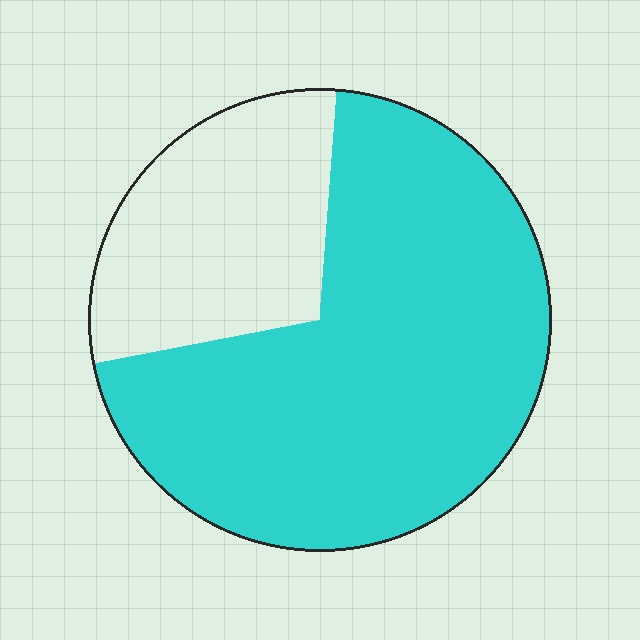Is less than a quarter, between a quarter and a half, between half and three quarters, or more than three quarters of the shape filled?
Between half and three quarters.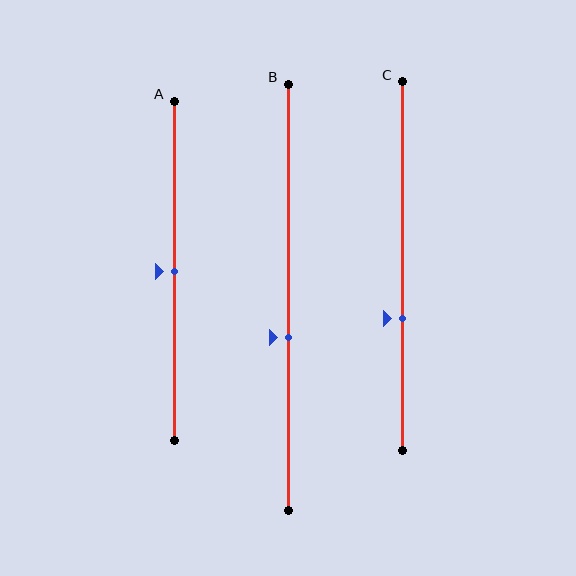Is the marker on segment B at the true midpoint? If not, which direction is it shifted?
No, the marker on segment B is shifted downward by about 10% of the segment length.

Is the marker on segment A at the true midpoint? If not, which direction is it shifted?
Yes, the marker on segment A is at the true midpoint.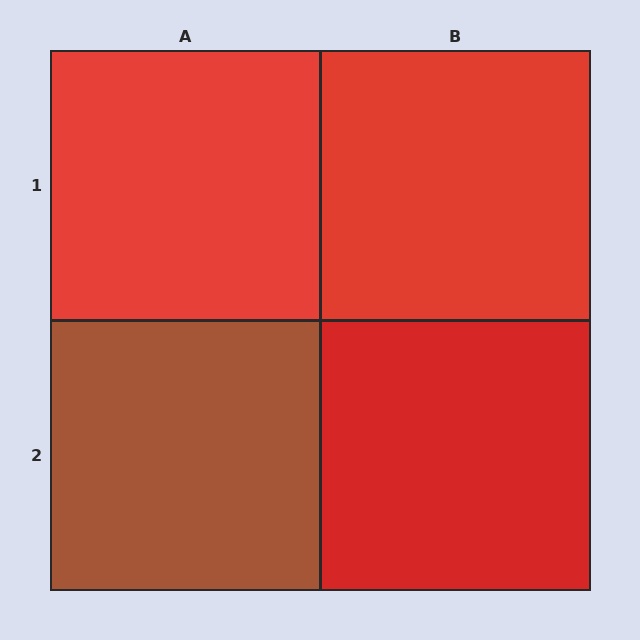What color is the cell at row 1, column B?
Red.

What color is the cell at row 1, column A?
Red.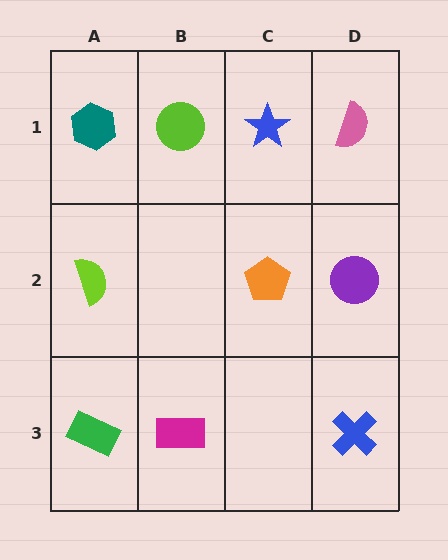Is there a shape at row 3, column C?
No, that cell is empty.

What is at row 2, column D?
A purple circle.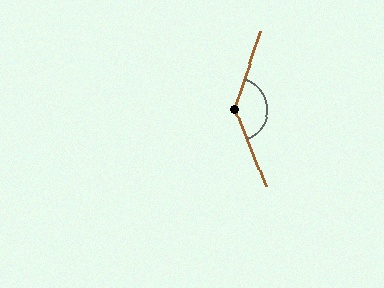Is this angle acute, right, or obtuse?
It is obtuse.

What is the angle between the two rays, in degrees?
Approximately 141 degrees.